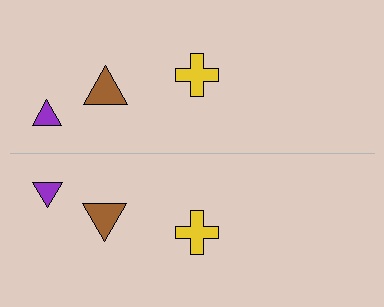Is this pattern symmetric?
Yes, this pattern has bilateral (reflection) symmetry.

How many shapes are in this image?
There are 6 shapes in this image.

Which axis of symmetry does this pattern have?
The pattern has a horizontal axis of symmetry running through the center of the image.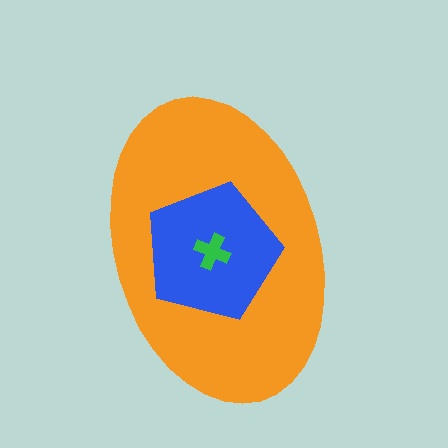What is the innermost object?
The green cross.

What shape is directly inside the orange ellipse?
The blue pentagon.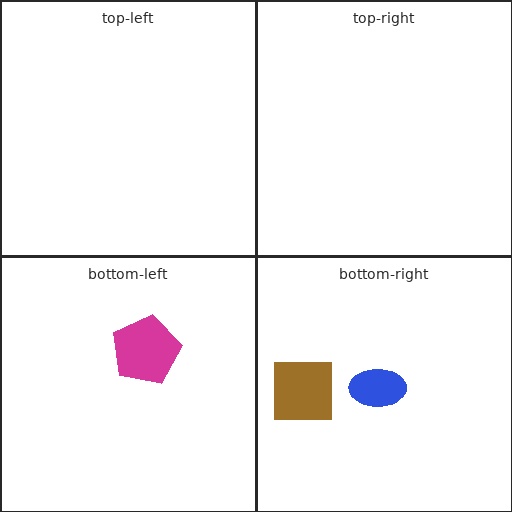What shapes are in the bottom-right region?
The brown square, the blue ellipse.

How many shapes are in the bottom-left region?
1.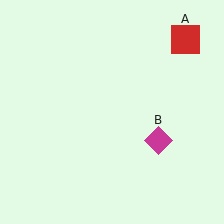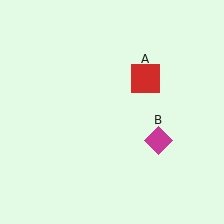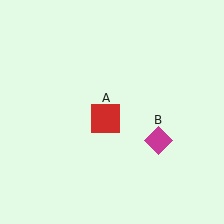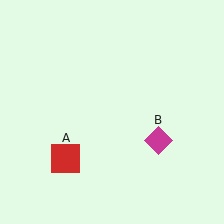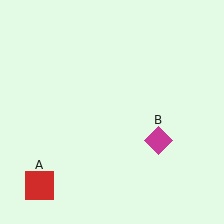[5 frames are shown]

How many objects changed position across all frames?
1 object changed position: red square (object A).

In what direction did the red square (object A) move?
The red square (object A) moved down and to the left.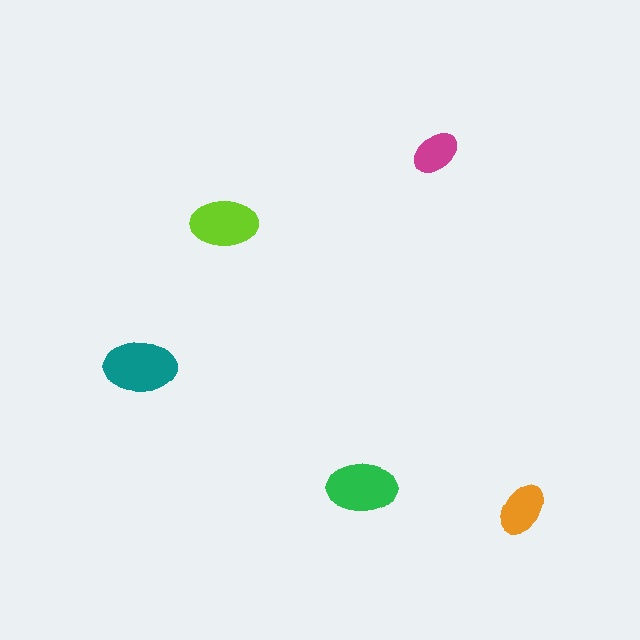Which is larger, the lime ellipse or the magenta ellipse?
The lime one.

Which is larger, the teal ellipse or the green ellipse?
The teal one.